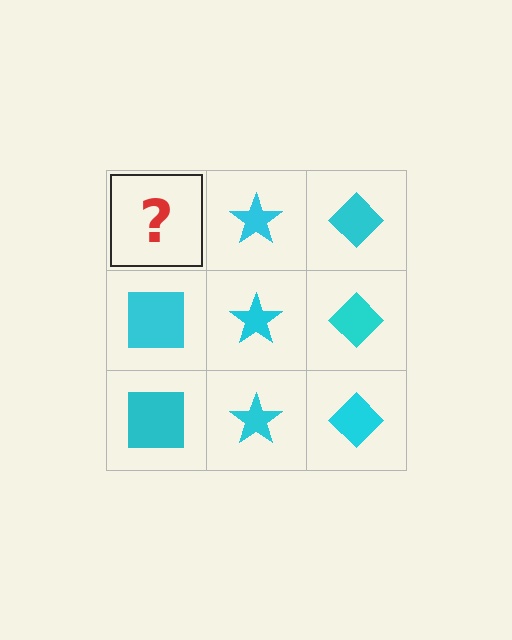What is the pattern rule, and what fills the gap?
The rule is that each column has a consistent shape. The gap should be filled with a cyan square.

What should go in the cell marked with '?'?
The missing cell should contain a cyan square.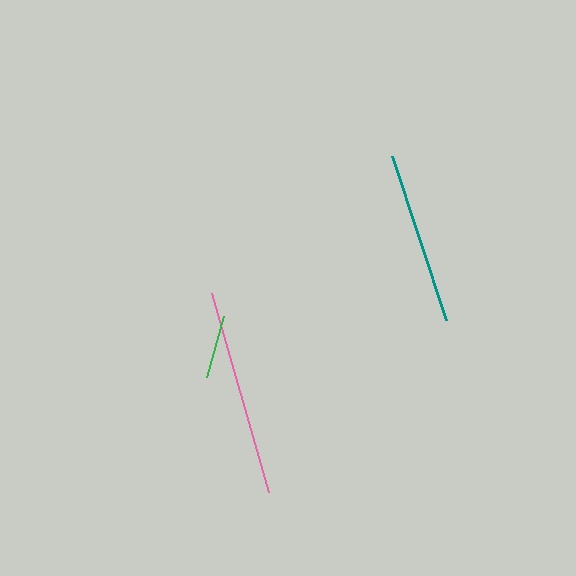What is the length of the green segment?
The green segment is approximately 64 pixels long.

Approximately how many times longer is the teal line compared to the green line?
The teal line is approximately 2.7 times the length of the green line.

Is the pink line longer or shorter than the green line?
The pink line is longer than the green line.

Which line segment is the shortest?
The green line is the shortest at approximately 64 pixels.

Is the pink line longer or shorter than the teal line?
The pink line is longer than the teal line.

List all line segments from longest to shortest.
From longest to shortest: pink, teal, green.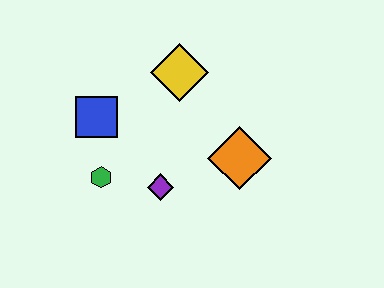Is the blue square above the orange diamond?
Yes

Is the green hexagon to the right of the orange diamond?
No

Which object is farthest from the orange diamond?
The blue square is farthest from the orange diamond.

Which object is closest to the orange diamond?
The purple diamond is closest to the orange diamond.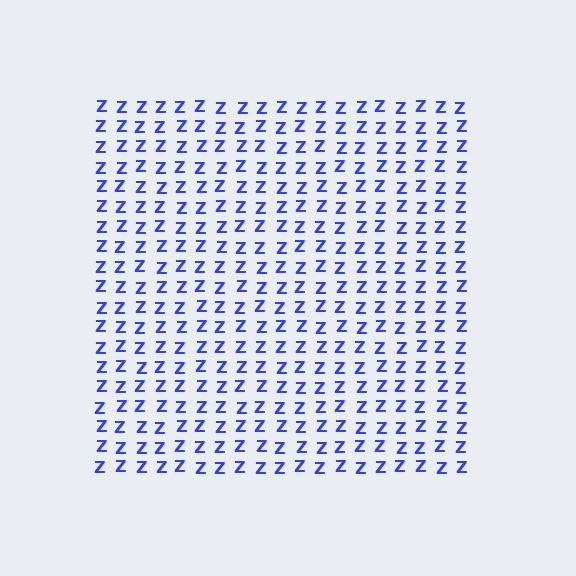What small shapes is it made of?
It is made of small letter Z's.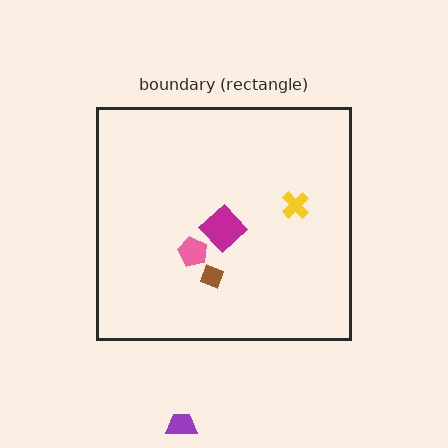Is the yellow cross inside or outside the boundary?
Inside.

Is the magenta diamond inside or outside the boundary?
Inside.